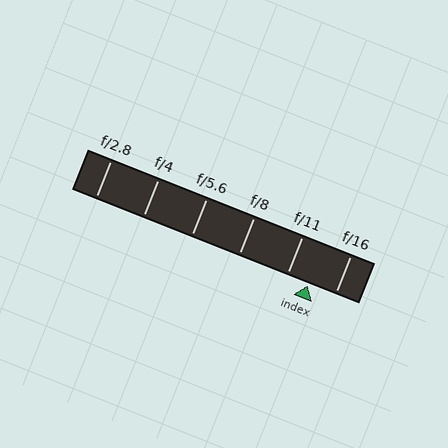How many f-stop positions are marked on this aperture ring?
There are 6 f-stop positions marked.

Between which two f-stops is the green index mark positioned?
The index mark is between f/11 and f/16.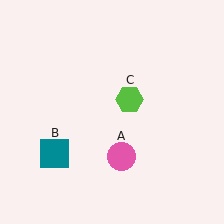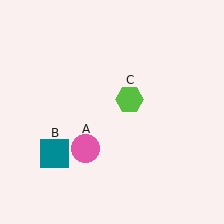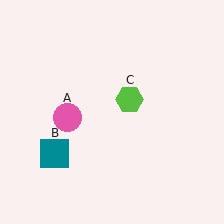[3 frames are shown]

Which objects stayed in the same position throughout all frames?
Teal square (object B) and lime hexagon (object C) remained stationary.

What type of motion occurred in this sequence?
The pink circle (object A) rotated clockwise around the center of the scene.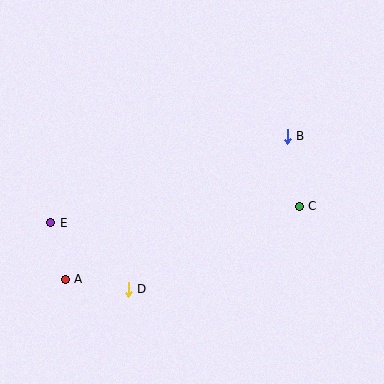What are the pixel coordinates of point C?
Point C is at (299, 206).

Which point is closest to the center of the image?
Point C at (299, 206) is closest to the center.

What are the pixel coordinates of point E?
Point E is at (51, 223).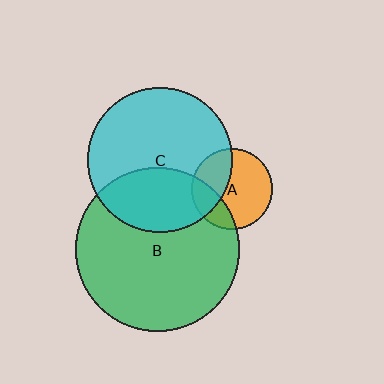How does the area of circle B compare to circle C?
Approximately 1.3 times.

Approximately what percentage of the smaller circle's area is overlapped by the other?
Approximately 35%.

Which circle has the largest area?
Circle B (green).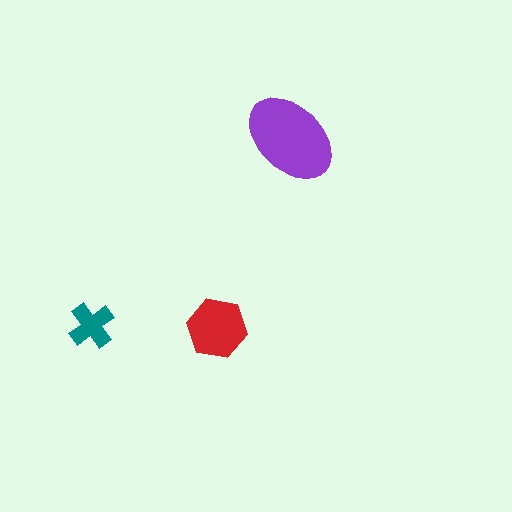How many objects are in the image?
There are 3 objects in the image.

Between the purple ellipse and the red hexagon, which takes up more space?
The purple ellipse.